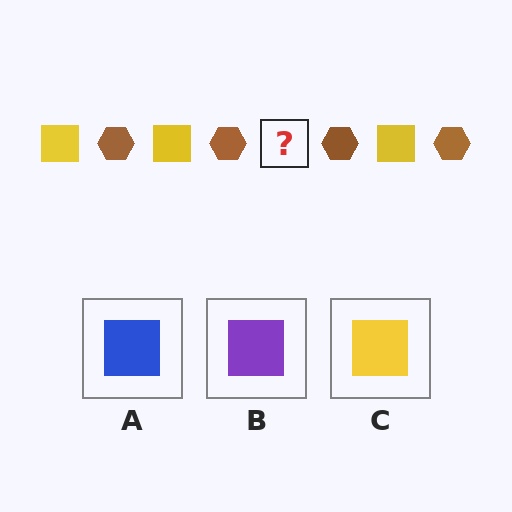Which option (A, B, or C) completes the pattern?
C.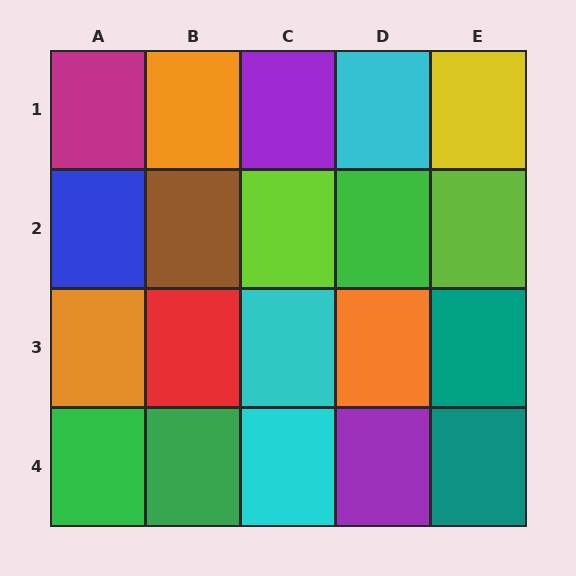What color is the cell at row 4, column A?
Green.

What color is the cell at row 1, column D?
Cyan.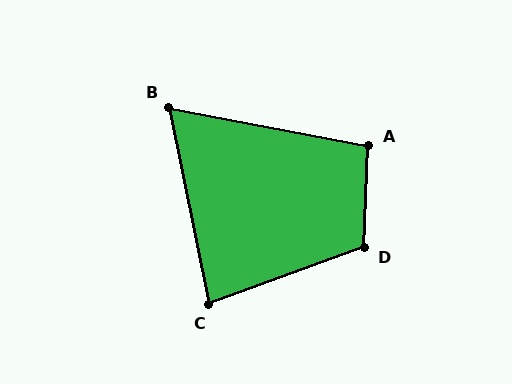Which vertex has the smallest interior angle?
B, at approximately 68 degrees.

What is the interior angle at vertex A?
Approximately 98 degrees (obtuse).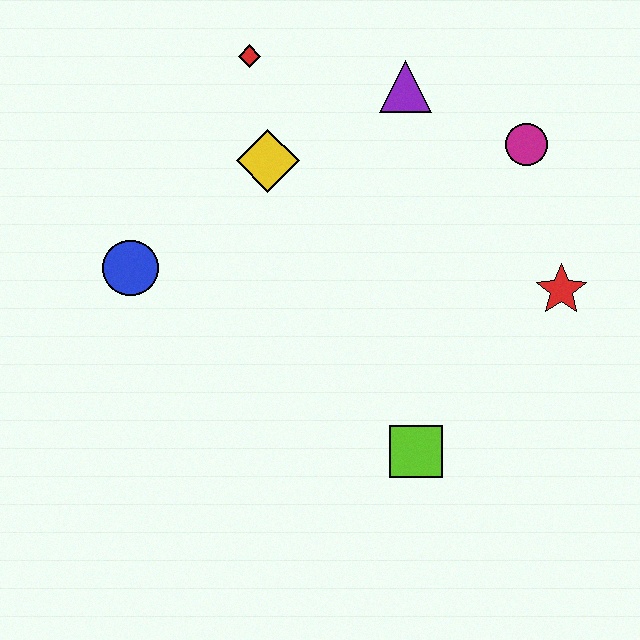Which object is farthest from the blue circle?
The red star is farthest from the blue circle.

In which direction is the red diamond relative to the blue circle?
The red diamond is above the blue circle.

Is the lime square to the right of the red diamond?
Yes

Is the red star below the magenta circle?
Yes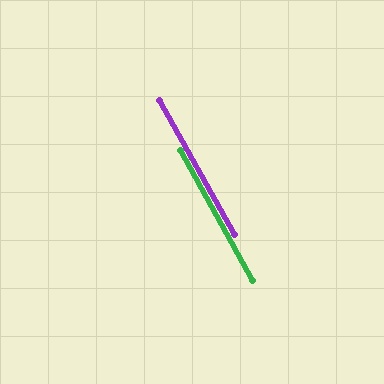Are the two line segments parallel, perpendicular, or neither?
Parallel — their directions differ by only 0.5°.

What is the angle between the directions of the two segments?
Approximately 1 degree.